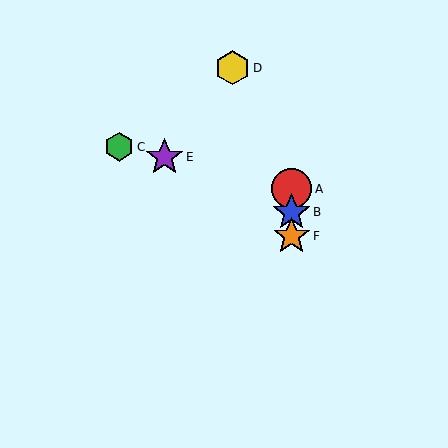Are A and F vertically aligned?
Yes, both are at x≈292.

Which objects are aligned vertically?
Objects A, B, F are aligned vertically.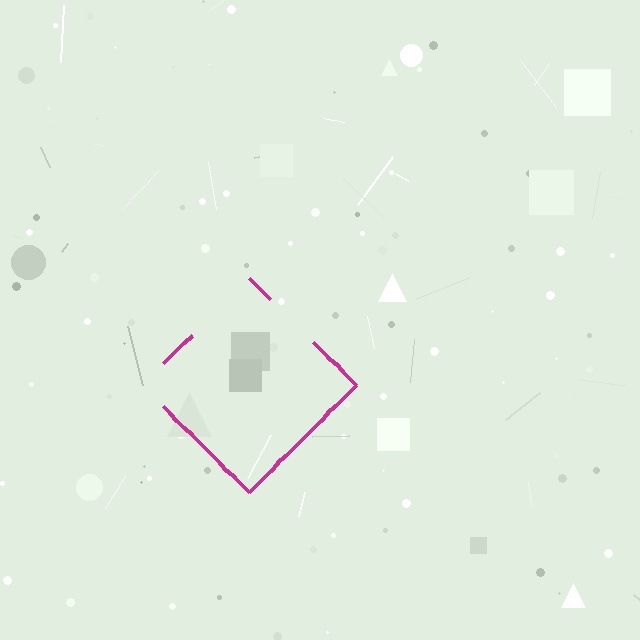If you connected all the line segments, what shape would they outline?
They would outline a diamond.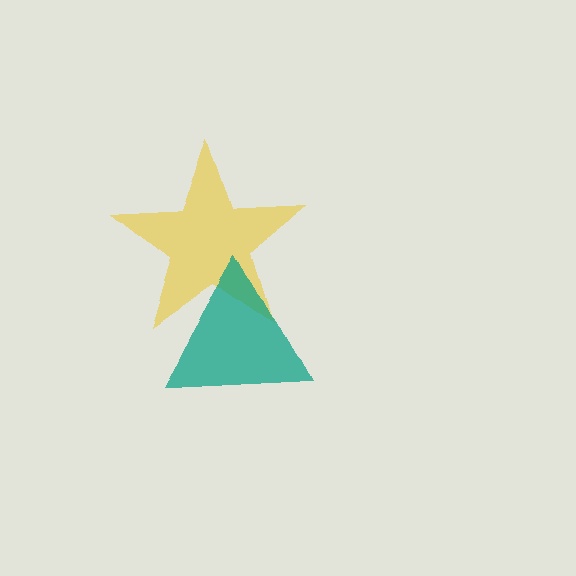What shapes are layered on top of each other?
The layered shapes are: a yellow star, a teal triangle.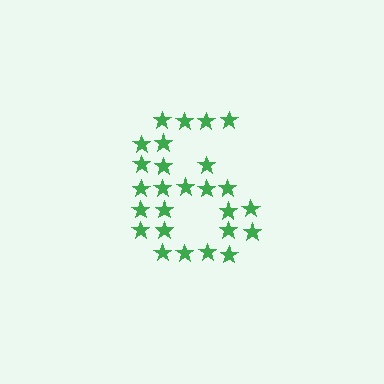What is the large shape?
The large shape is the digit 6.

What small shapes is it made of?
It is made of small stars.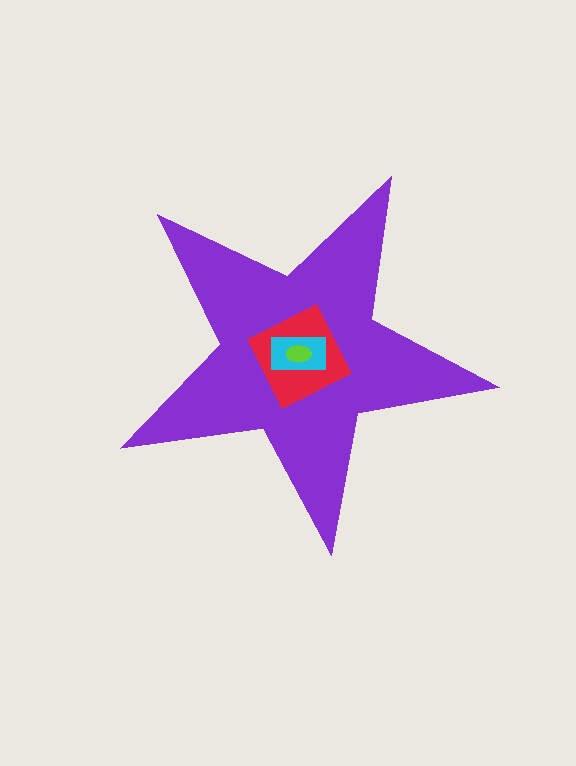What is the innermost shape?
The lime ellipse.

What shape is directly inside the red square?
The cyan rectangle.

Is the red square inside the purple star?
Yes.